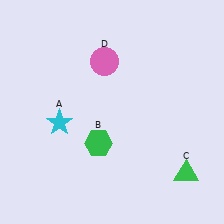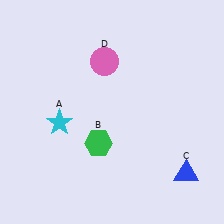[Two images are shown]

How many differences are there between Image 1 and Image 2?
There is 1 difference between the two images.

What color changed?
The triangle (C) changed from green in Image 1 to blue in Image 2.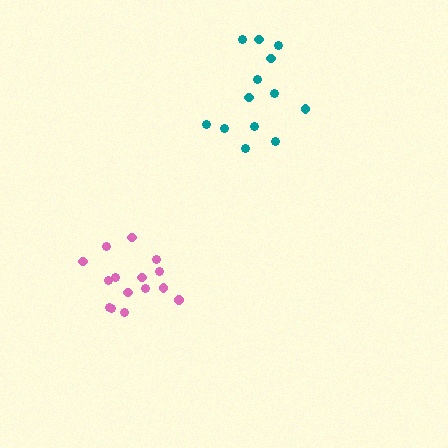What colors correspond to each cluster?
The clusters are colored: pink, teal.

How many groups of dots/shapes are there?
There are 2 groups.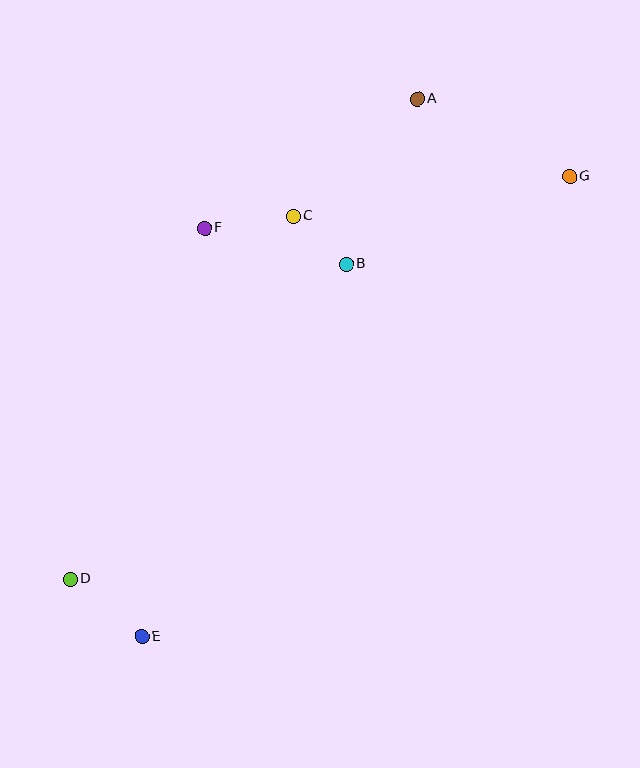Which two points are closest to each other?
Points B and C are closest to each other.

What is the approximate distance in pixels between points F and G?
The distance between F and G is approximately 369 pixels.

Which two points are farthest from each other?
Points D and G are farthest from each other.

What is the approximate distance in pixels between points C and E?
The distance between C and E is approximately 447 pixels.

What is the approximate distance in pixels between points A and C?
The distance between A and C is approximately 171 pixels.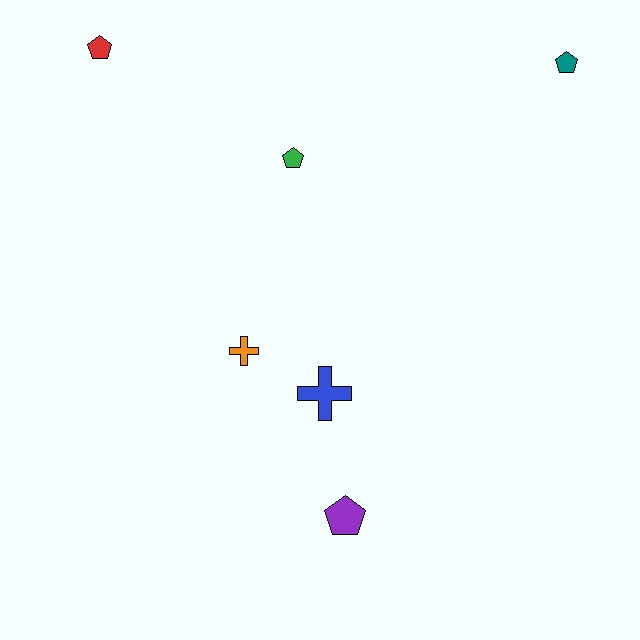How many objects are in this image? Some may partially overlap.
There are 6 objects.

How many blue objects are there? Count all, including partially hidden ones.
There is 1 blue object.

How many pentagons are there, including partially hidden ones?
There are 4 pentagons.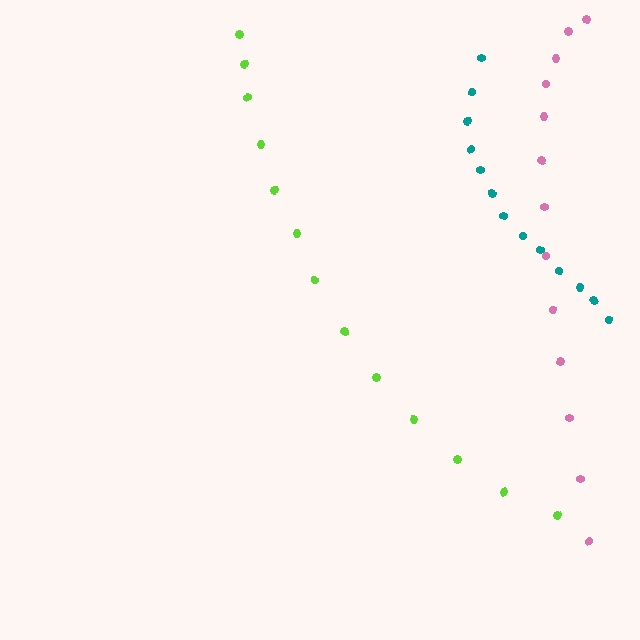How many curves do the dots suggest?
There are 3 distinct paths.